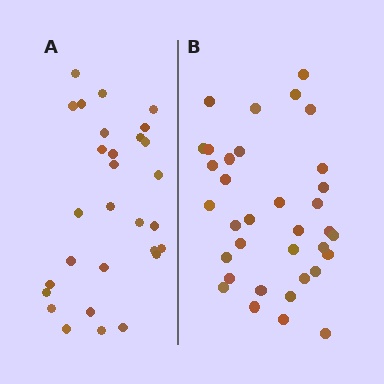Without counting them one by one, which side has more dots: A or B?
Region B (the right region) has more dots.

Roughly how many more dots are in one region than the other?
Region B has about 6 more dots than region A.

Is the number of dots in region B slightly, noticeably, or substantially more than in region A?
Region B has only slightly more — the two regions are fairly close. The ratio is roughly 1.2 to 1.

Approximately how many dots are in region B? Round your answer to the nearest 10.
About 40 dots. (The exact count is 35, which rounds to 40.)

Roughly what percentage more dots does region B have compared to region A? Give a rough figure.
About 20% more.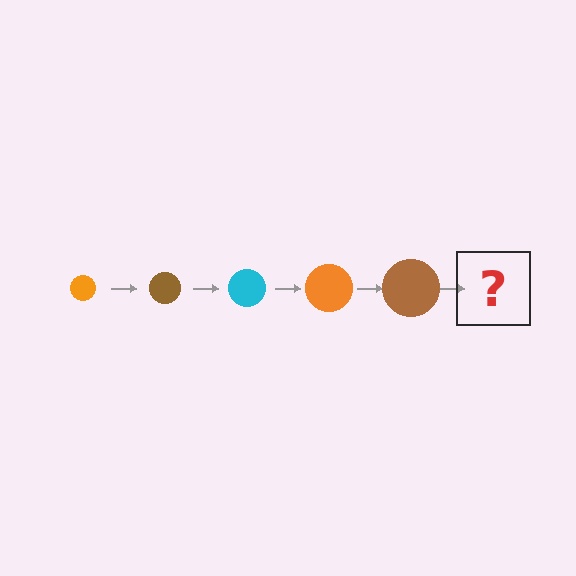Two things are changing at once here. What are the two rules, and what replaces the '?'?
The two rules are that the circle grows larger each step and the color cycles through orange, brown, and cyan. The '?' should be a cyan circle, larger than the previous one.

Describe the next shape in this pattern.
It should be a cyan circle, larger than the previous one.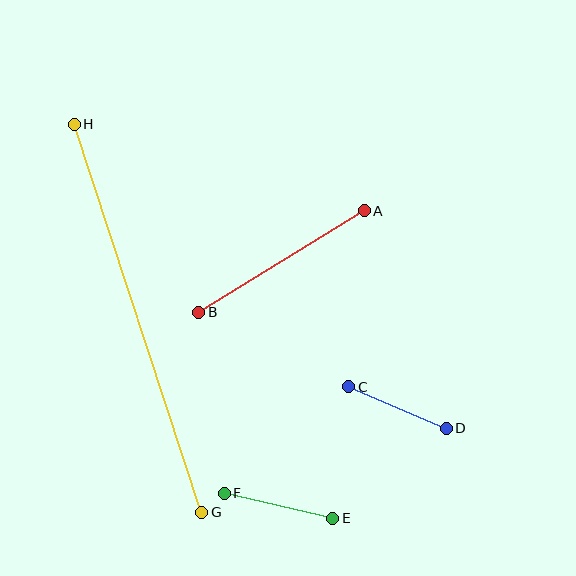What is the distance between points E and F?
The distance is approximately 112 pixels.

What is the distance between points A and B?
The distance is approximately 194 pixels.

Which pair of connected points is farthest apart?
Points G and H are farthest apart.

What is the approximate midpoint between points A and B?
The midpoint is at approximately (282, 262) pixels.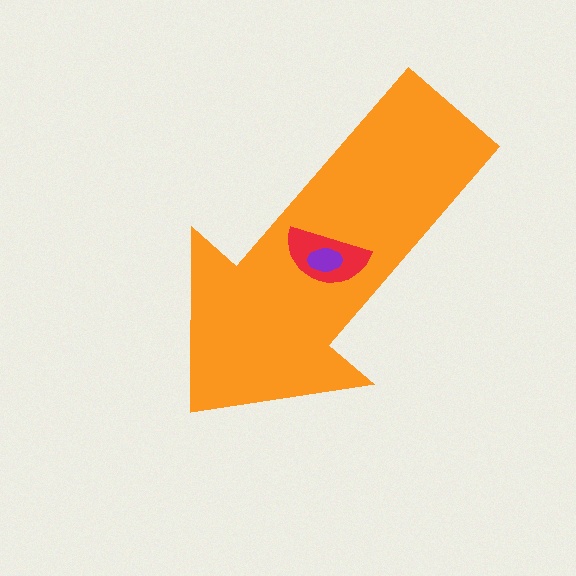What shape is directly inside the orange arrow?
The red semicircle.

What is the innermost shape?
The purple ellipse.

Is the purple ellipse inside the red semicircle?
Yes.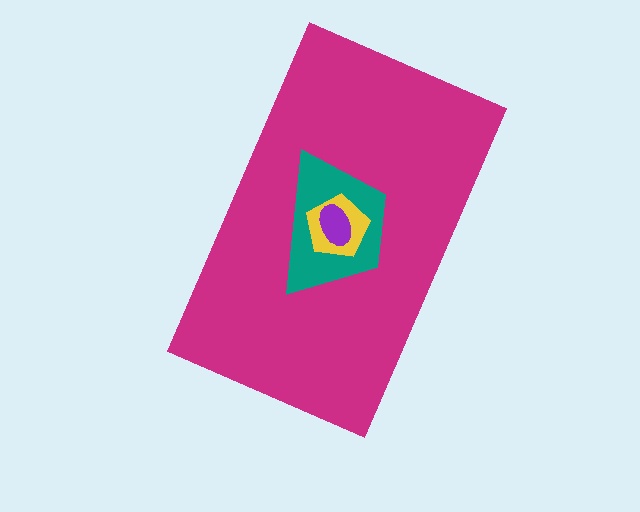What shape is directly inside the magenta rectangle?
The teal trapezoid.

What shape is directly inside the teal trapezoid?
The yellow pentagon.